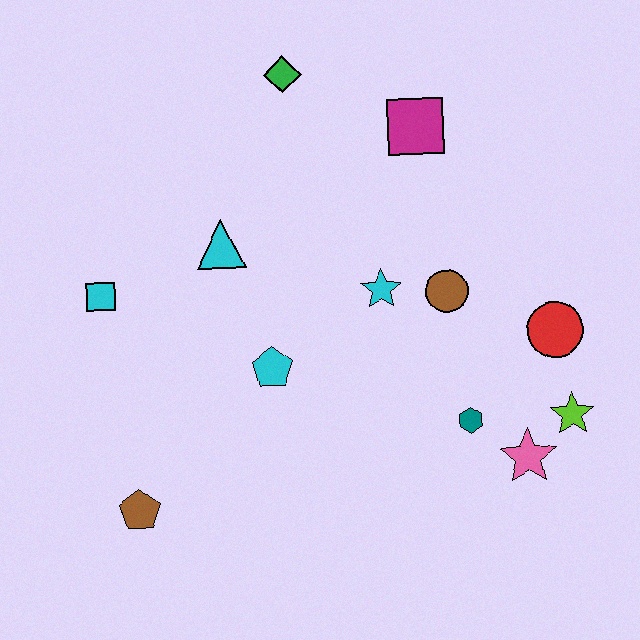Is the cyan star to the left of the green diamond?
No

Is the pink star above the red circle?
No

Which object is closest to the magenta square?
The green diamond is closest to the magenta square.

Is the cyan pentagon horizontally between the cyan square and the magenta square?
Yes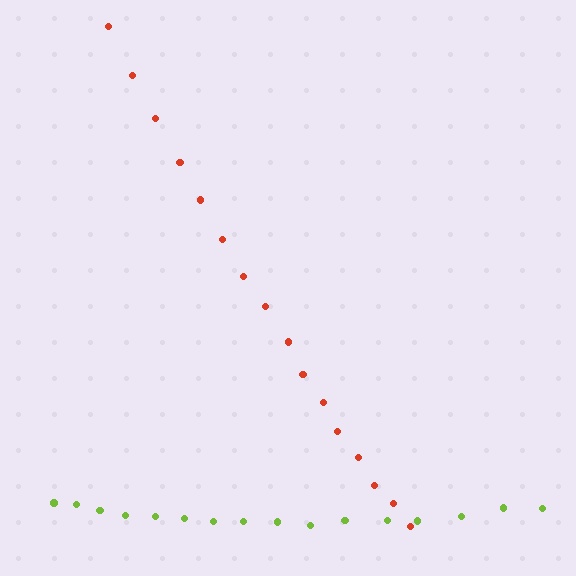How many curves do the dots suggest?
There are 2 distinct paths.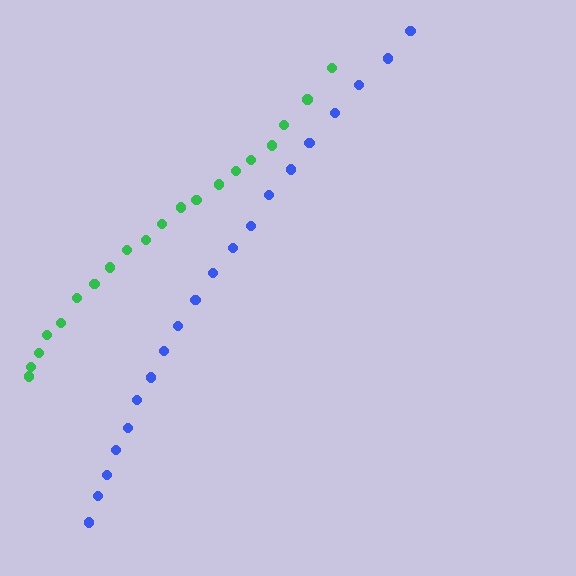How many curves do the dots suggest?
There are 2 distinct paths.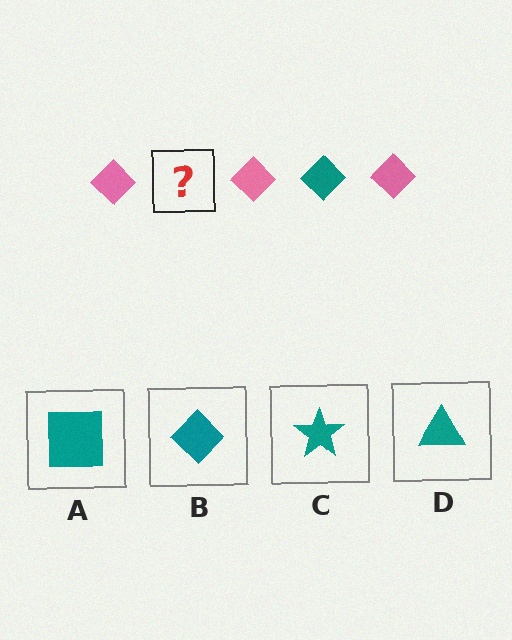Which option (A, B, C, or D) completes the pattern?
B.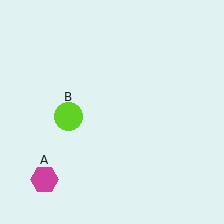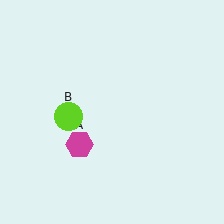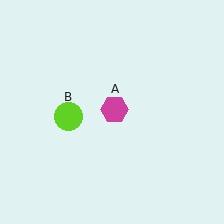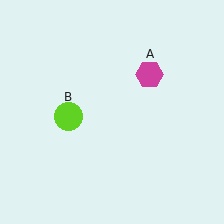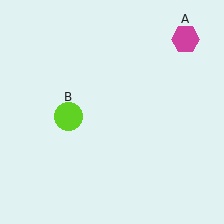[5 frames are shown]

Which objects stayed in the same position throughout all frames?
Lime circle (object B) remained stationary.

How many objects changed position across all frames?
1 object changed position: magenta hexagon (object A).